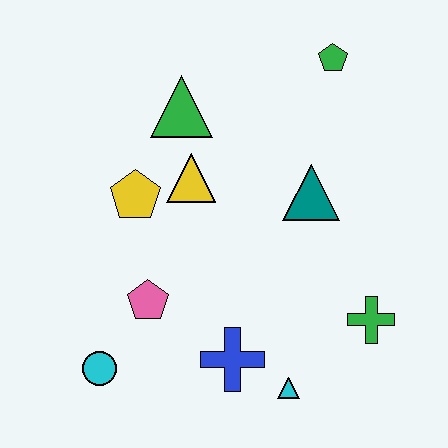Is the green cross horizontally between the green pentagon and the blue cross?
No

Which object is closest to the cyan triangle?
The blue cross is closest to the cyan triangle.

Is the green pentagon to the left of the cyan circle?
No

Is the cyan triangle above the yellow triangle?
No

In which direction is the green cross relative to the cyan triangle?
The green cross is to the right of the cyan triangle.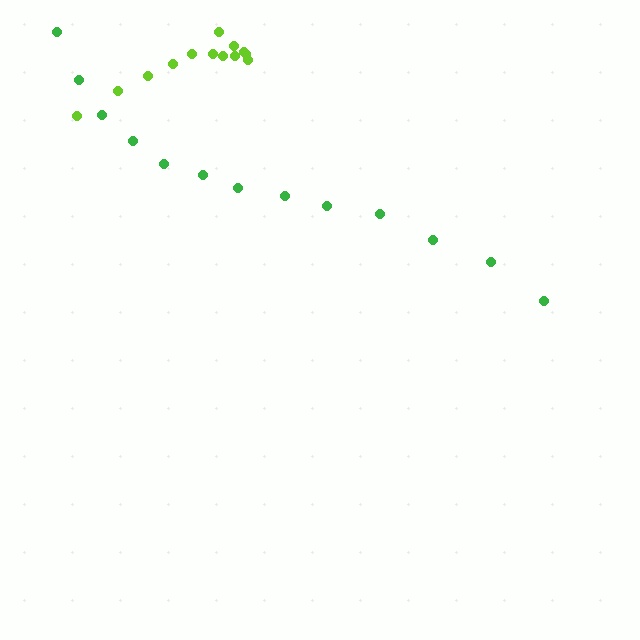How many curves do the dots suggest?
There are 2 distinct paths.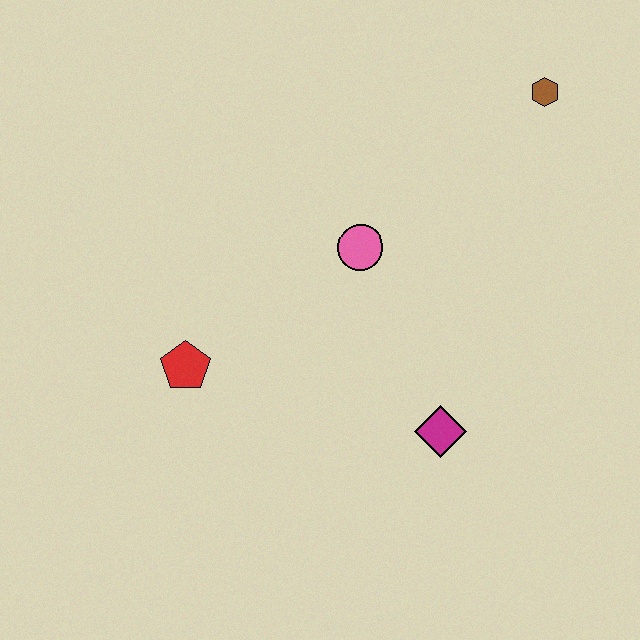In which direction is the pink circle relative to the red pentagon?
The pink circle is to the right of the red pentagon.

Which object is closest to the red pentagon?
The pink circle is closest to the red pentagon.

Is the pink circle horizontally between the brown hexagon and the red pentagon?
Yes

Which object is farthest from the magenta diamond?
The brown hexagon is farthest from the magenta diamond.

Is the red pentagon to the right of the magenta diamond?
No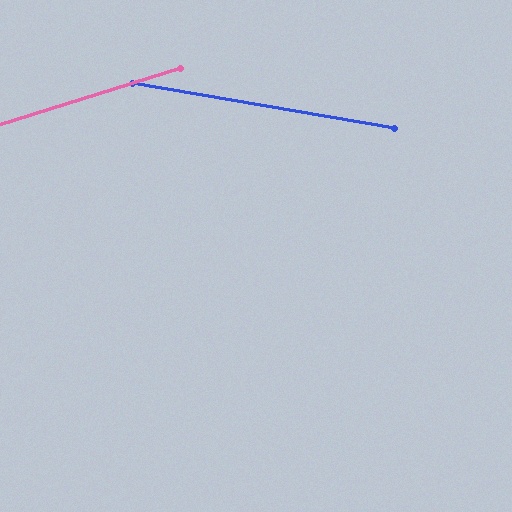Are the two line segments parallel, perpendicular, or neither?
Neither parallel nor perpendicular — they differ by about 27°.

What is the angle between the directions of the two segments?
Approximately 27 degrees.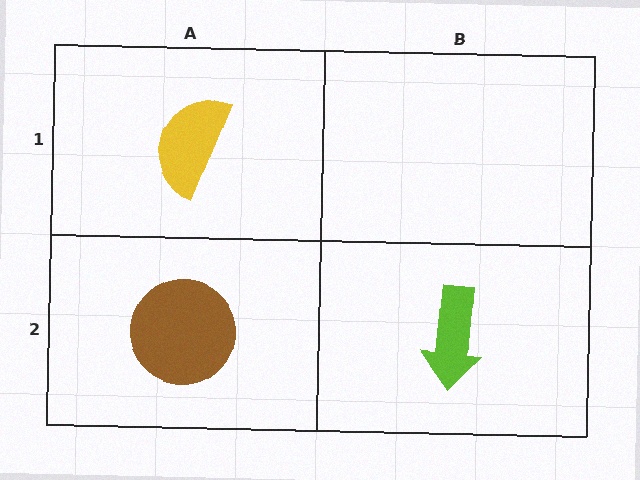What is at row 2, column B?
A lime arrow.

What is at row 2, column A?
A brown circle.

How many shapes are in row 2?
2 shapes.